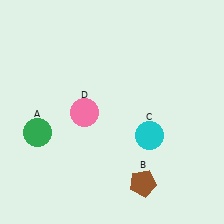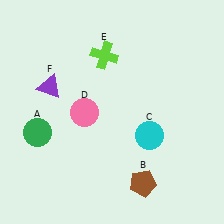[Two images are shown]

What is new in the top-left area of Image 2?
A lime cross (E) was added in the top-left area of Image 2.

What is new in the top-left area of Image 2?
A purple triangle (F) was added in the top-left area of Image 2.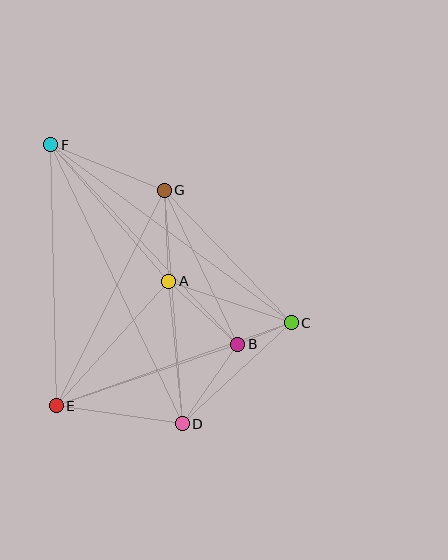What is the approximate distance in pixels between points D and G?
The distance between D and G is approximately 234 pixels.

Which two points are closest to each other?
Points B and C are closest to each other.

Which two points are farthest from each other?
Points D and F are farthest from each other.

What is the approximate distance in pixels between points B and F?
The distance between B and F is approximately 273 pixels.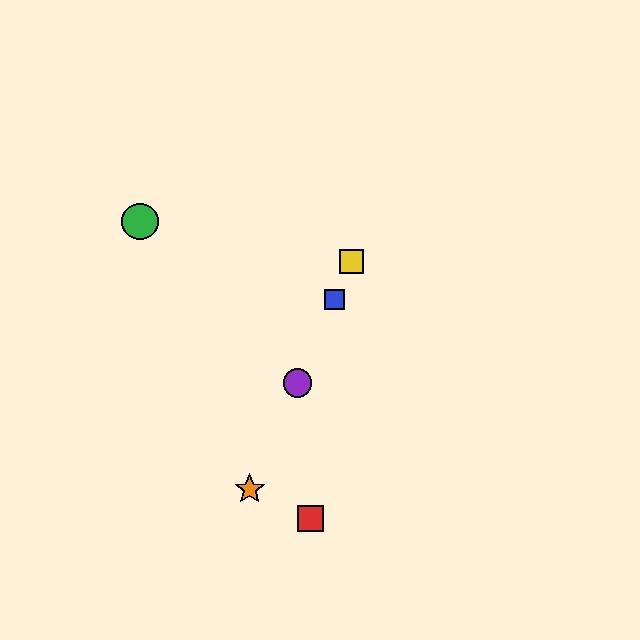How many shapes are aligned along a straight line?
4 shapes (the blue square, the yellow square, the purple circle, the orange star) are aligned along a straight line.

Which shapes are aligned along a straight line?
The blue square, the yellow square, the purple circle, the orange star are aligned along a straight line.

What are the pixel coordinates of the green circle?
The green circle is at (140, 221).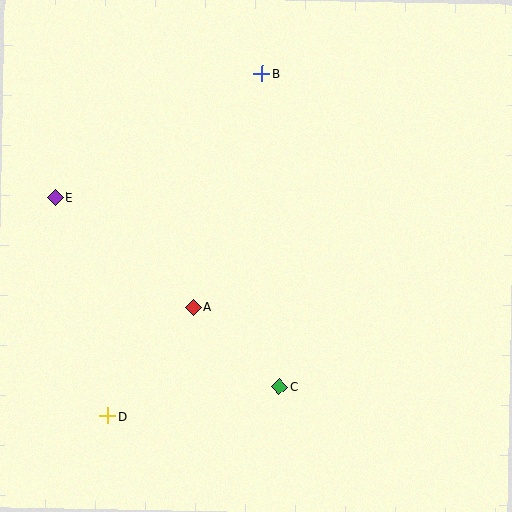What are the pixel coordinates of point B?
Point B is at (262, 74).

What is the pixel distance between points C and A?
The distance between C and A is 117 pixels.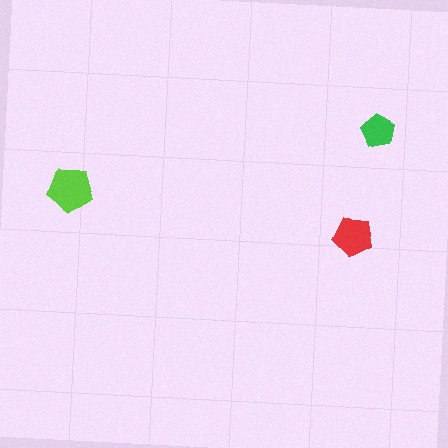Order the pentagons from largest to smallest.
the lime one, the red one, the green one.